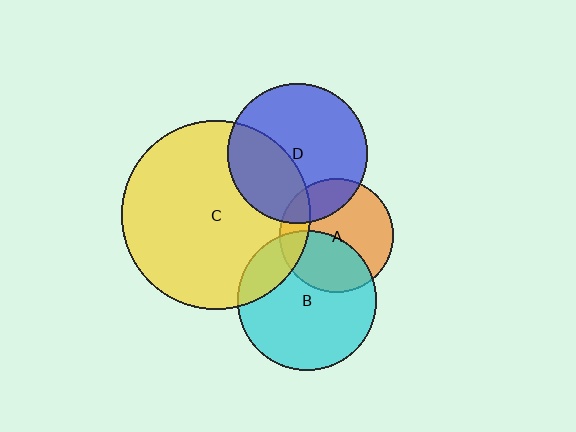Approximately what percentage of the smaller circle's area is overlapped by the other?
Approximately 35%.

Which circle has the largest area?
Circle C (yellow).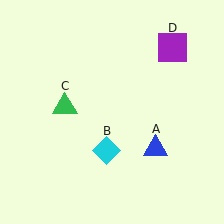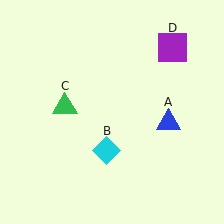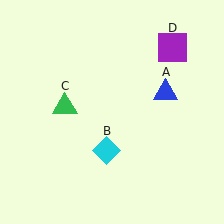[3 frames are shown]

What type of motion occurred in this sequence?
The blue triangle (object A) rotated counterclockwise around the center of the scene.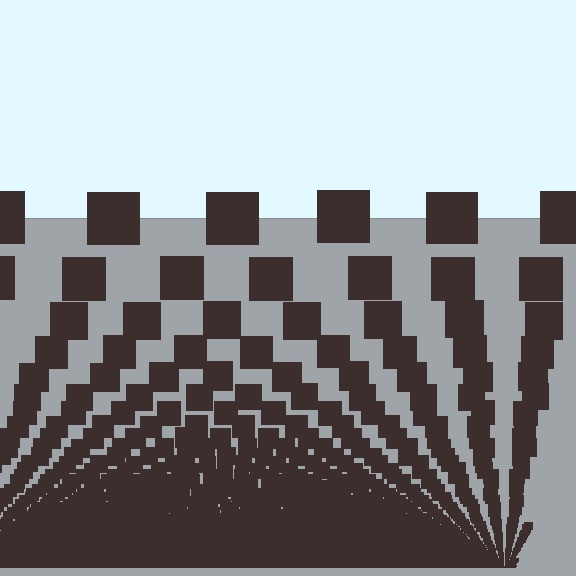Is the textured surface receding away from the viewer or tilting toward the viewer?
The surface appears to tilt toward the viewer. Texture elements get larger and sparser toward the top.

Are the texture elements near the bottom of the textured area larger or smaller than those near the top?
Smaller. The gradient is inverted — elements near the bottom are smaller and denser.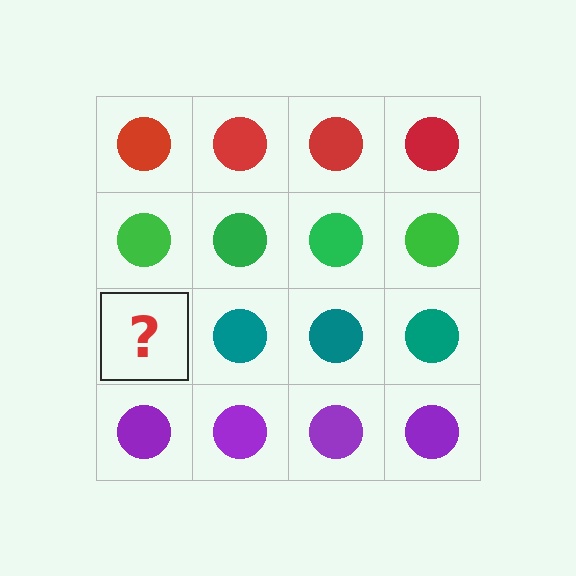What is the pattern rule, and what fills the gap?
The rule is that each row has a consistent color. The gap should be filled with a teal circle.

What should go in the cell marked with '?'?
The missing cell should contain a teal circle.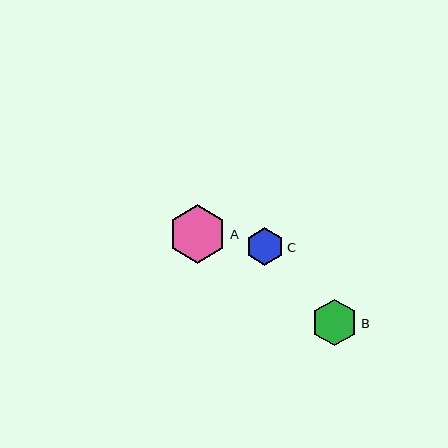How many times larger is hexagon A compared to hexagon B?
Hexagon A is approximately 1.3 times the size of hexagon B.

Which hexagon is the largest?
Hexagon A is the largest with a size of approximately 58 pixels.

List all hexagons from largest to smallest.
From largest to smallest: A, B, C.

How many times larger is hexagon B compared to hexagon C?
Hexagon B is approximately 1.2 times the size of hexagon C.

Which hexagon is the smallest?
Hexagon C is the smallest with a size of approximately 37 pixels.